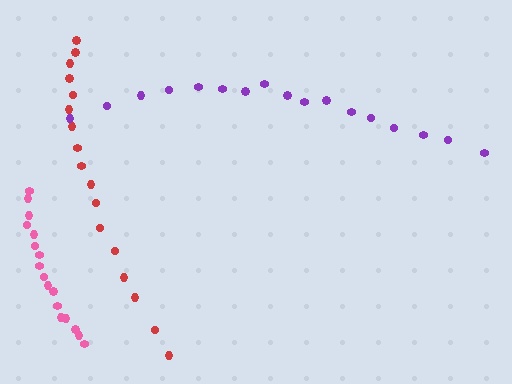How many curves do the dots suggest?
There are 3 distinct paths.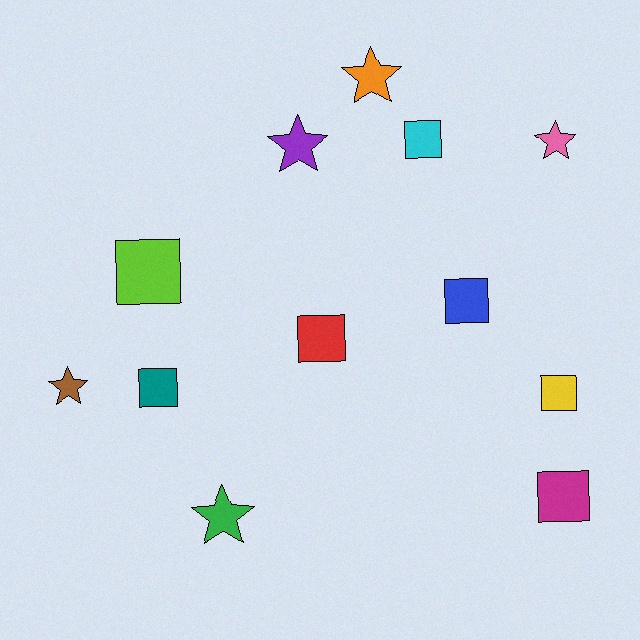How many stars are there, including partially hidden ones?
There are 5 stars.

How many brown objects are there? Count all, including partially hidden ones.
There is 1 brown object.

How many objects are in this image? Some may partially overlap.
There are 12 objects.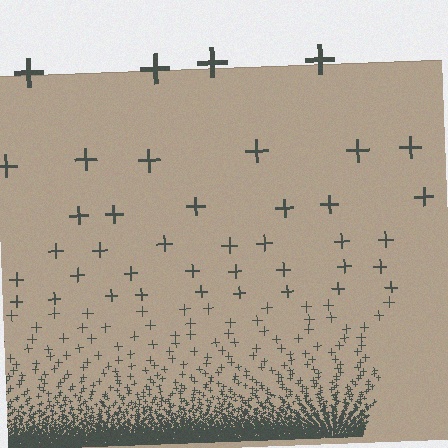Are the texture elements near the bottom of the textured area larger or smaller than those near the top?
Smaller. The gradient is inverted — elements near the bottom are smaller and denser.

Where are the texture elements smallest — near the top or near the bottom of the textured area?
Near the bottom.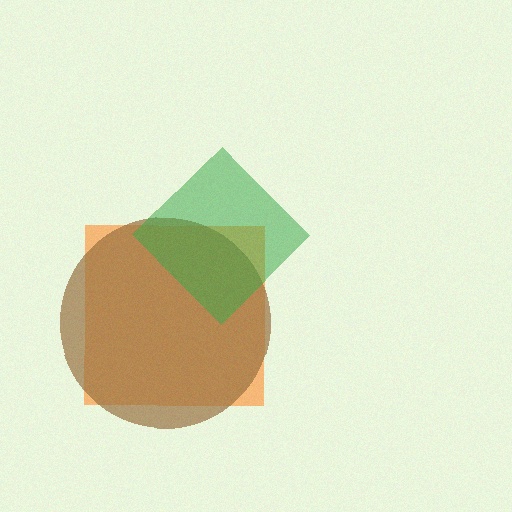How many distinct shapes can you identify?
There are 3 distinct shapes: an orange square, a brown circle, a green diamond.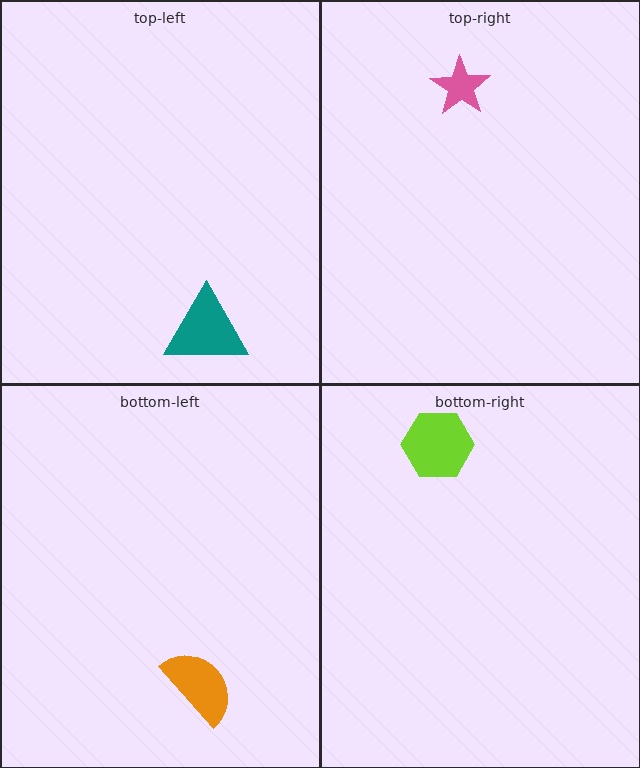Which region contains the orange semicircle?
The bottom-left region.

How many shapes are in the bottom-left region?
1.